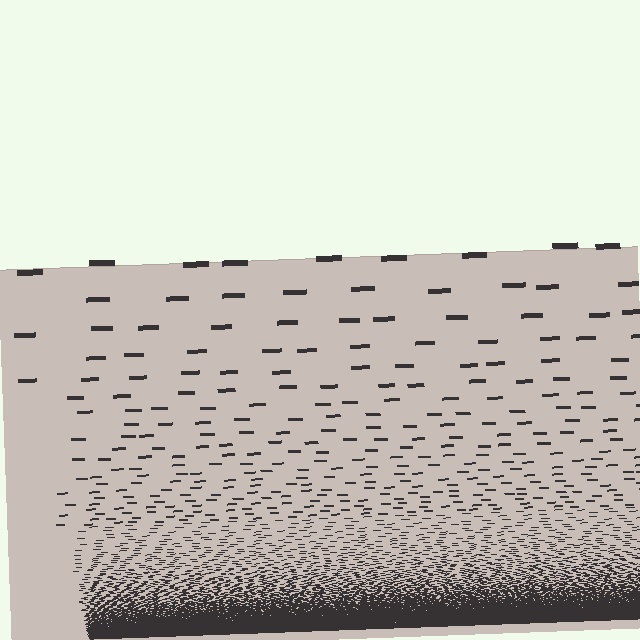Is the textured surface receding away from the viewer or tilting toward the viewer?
The surface appears to tilt toward the viewer. Texture elements get larger and sparser toward the top.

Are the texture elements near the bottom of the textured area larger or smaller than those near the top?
Smaller. The gradient is inverted — elements near the bottom are smaller and denser.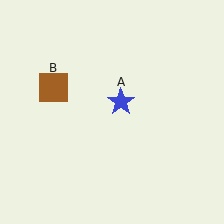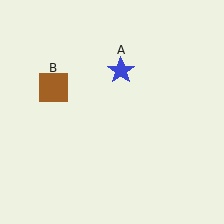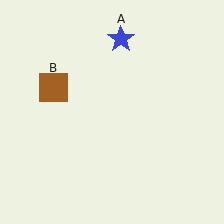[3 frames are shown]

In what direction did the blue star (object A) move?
The blue star (object A) moved up.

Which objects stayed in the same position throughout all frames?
Brown square (object B) remained stationary.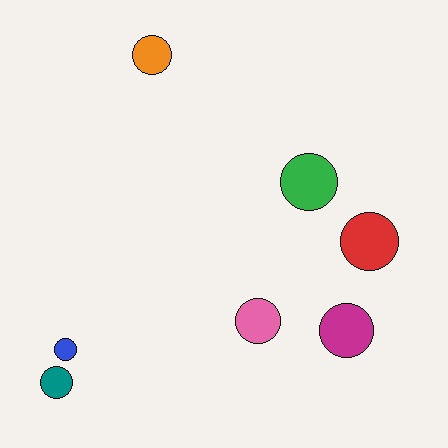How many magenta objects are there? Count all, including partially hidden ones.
There is 1 magenta object.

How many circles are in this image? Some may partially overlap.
There are 7 circles.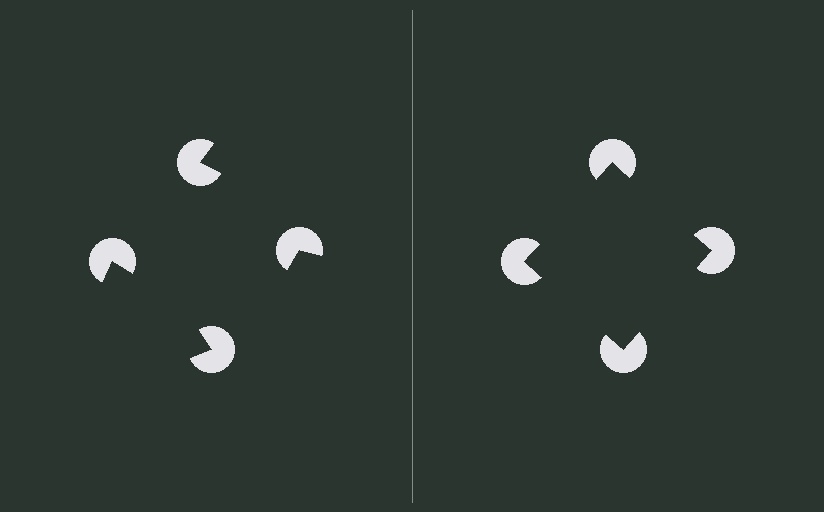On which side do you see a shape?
An illusory square appears on the right side. On the left side the wedge cuts are rotated, so no coherent shape forms.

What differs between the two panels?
The pac-man discs are positioned identically on both sides; only the wedge orientations differ. On the right they align to a square; on the left they are misaligned.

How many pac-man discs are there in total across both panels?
8 — 4 on each side.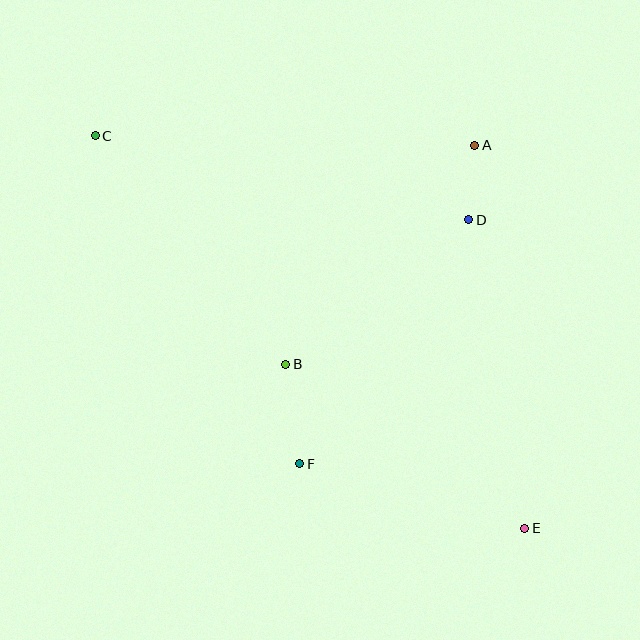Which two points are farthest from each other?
Points C and E are farthest from each other.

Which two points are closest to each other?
Points A and D are closest to each other.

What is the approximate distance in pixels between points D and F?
The distance between D and F is approximately 297 pixels.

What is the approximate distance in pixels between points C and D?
The distance between C and D is approximately 383 pixels.